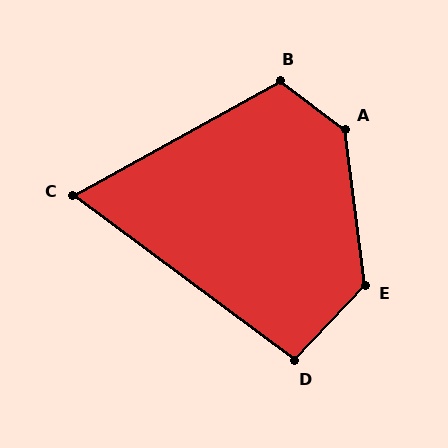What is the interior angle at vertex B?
Approximately 114 degrees (obtuse).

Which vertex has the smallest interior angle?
C, at approximately 66 degrees.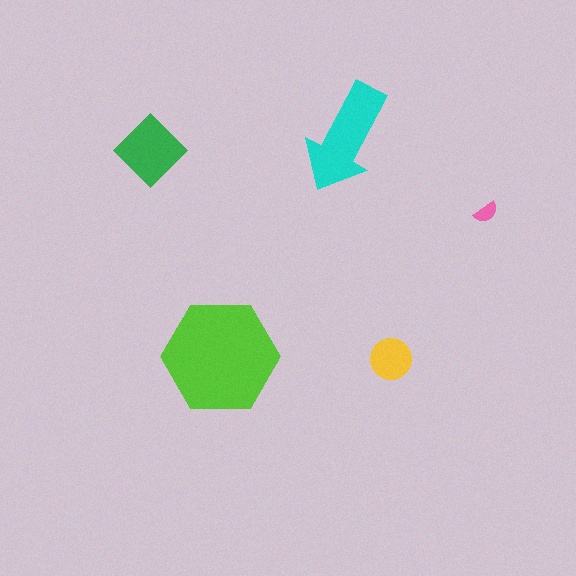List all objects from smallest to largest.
The pink semicircle, the yellow circle, the green diamond, the cyan arrow, the lime hexagon.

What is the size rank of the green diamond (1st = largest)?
3rd.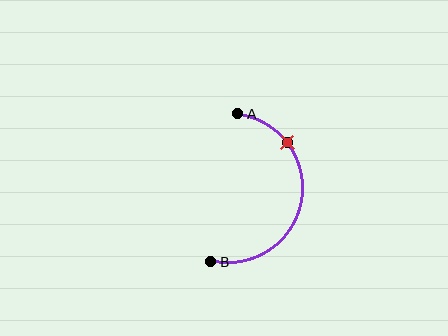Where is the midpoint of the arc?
The arc midpoint is the point on the curve farthest from the straight line joining A and B. It sits to the right of that line.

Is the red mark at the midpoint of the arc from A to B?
No. The red mark lies on the arc but is closer to endpoint A. The arc midpoint would be at the point on the curve equidistant along the arc from both A and B.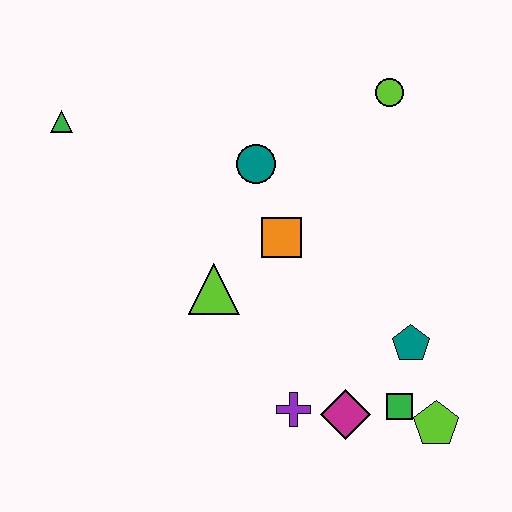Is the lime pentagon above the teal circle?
No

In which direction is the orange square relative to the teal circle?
The orange square is below the teal circle.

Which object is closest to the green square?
The lime pentagon is closest to the green square.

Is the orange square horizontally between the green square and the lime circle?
No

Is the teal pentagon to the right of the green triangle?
Yes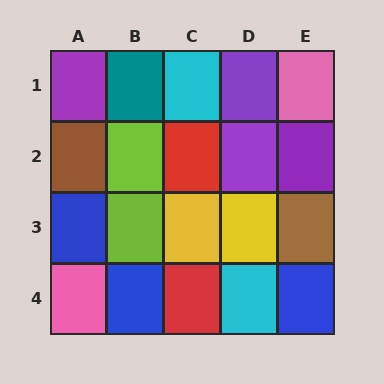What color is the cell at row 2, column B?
Lime.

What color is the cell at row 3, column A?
Blue.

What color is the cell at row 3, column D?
Yellow.